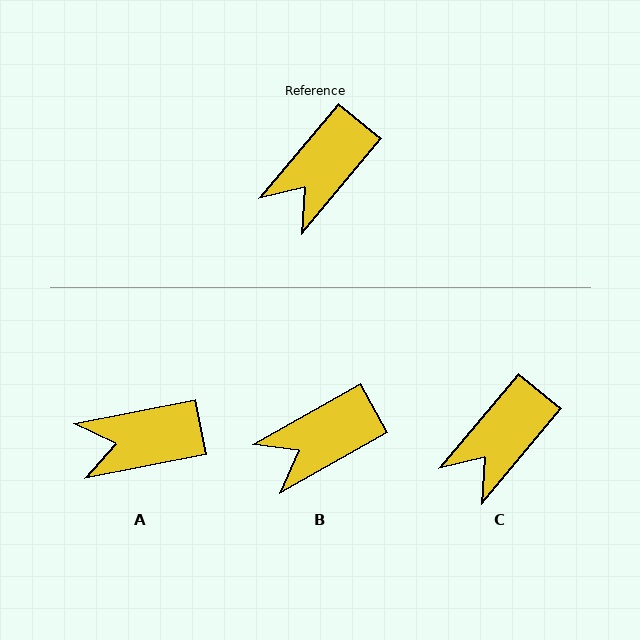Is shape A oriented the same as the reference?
No, it is off by about 39 degrees.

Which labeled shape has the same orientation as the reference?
C.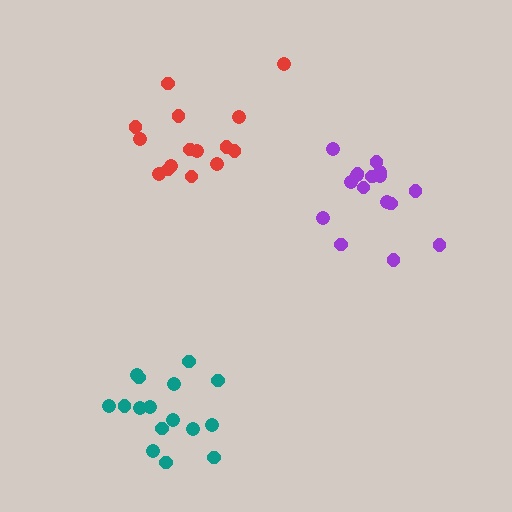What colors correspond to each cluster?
The clusters are colored: red, teal, purple.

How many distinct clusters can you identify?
There are 3 distinct clusters.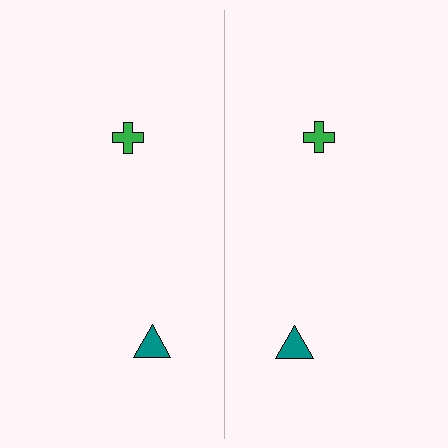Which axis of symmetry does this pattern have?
The pattern has a vertical axis of symmetry running through the center of the image.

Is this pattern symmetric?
Yes, this pattern has bilateral (reflection) symmetry.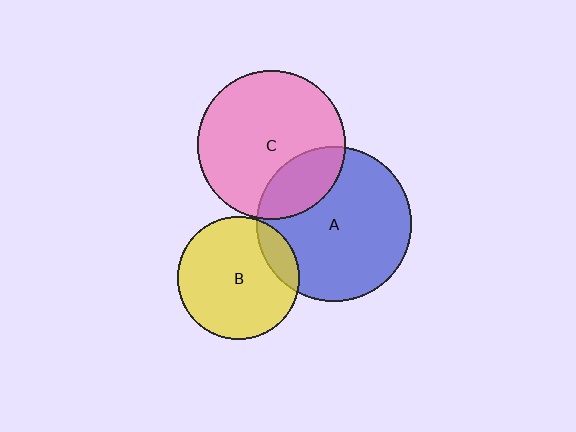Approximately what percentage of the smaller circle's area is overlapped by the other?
Approximately 25%.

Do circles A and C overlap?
Yes.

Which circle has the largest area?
Circle A (blue).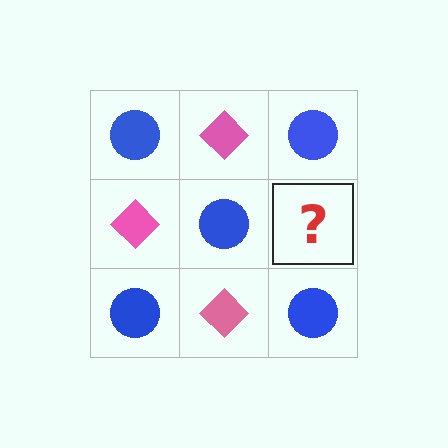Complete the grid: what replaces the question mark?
The question mark should be replaced with a pink diamond.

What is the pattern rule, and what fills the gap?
The rule is that it alternates blue circle and pink diamond in a checkerboard pattern. The gap should be filled with a pink diamond.